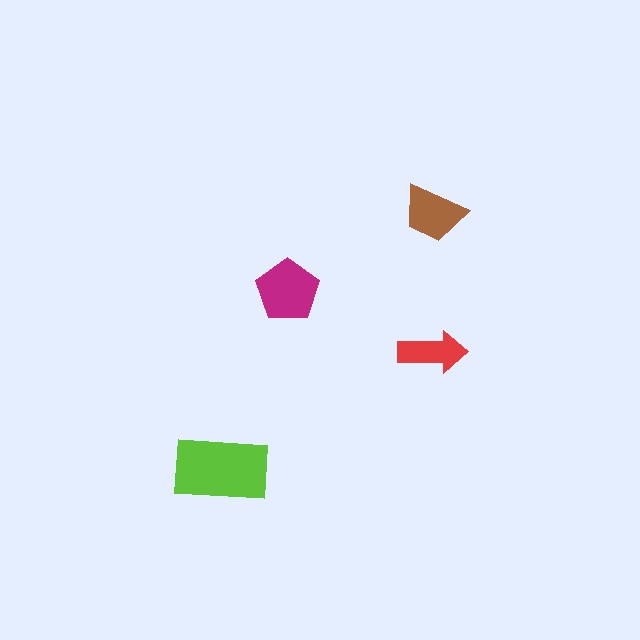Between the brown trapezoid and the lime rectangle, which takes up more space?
The lime rectangle.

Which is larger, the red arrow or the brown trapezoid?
The brown trapezoid.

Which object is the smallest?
The red arrow.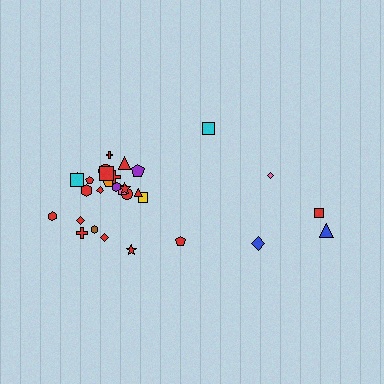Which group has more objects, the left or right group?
The left group.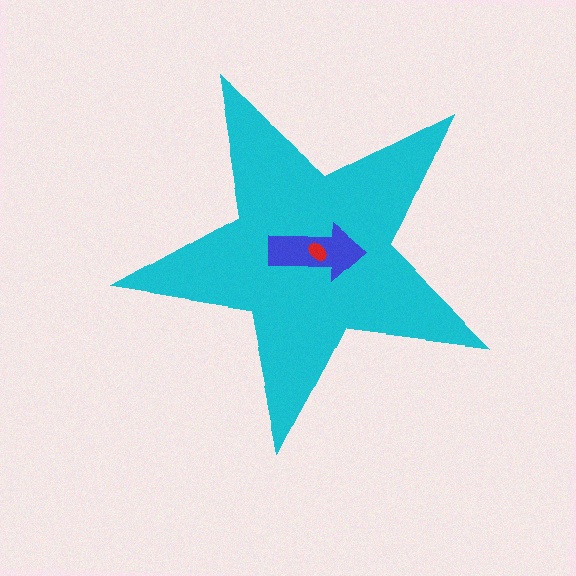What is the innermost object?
The red ellipse.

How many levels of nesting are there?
3.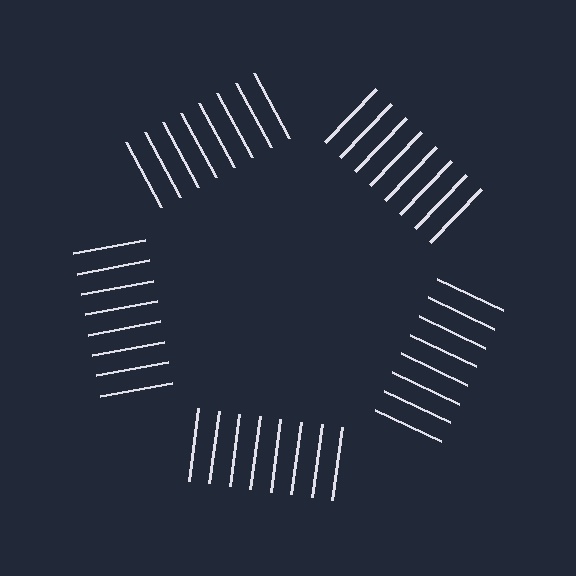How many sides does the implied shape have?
5 sides — the line-ends trace a pentagon.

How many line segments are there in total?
40 — 8 along each of the 5 edges.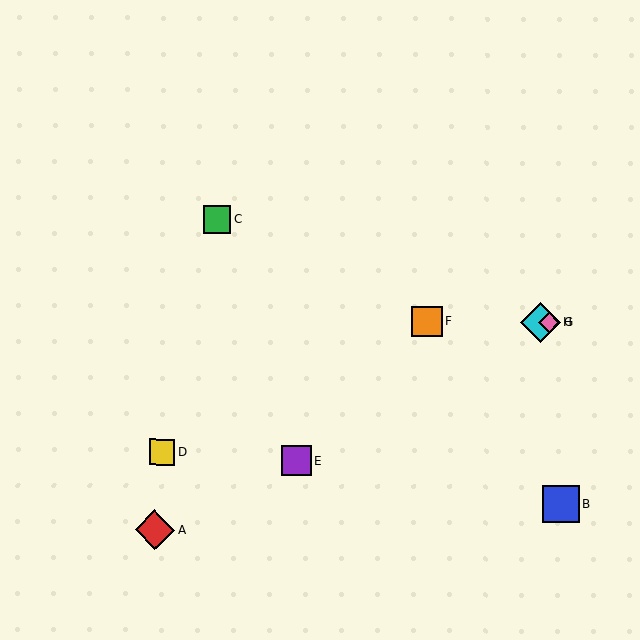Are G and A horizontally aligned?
No, G is at y≈322 and A is at y≈530.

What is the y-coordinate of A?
Object A is at y≈530.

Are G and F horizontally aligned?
Yes, both are at y≈322.